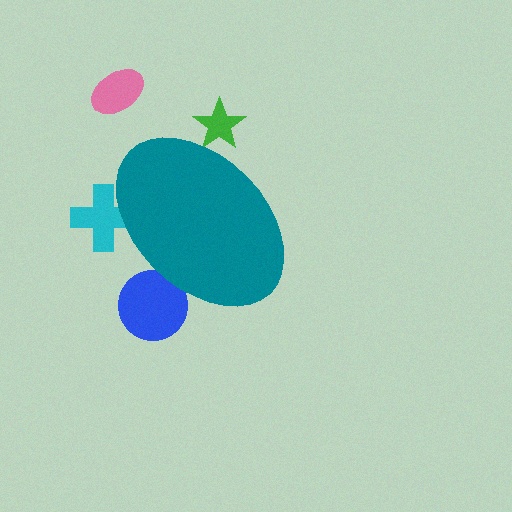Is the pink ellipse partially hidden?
No, the pink ellipse is fully visible.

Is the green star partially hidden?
Yes, the green star is partially hidden behind the teal ellipse.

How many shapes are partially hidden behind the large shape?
3 shapes are partially hidden.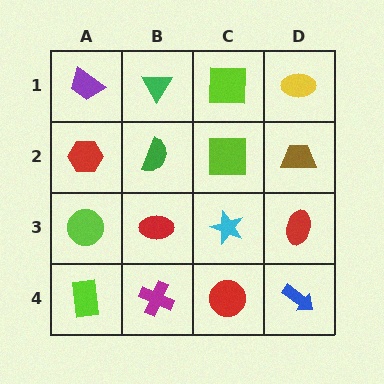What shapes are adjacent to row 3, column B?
A green semicircle (row 2, column B), a magenta cross (row 4, column B), a lime circle (row 3, column A), a cyan star (row 3, column C).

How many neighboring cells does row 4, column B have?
3.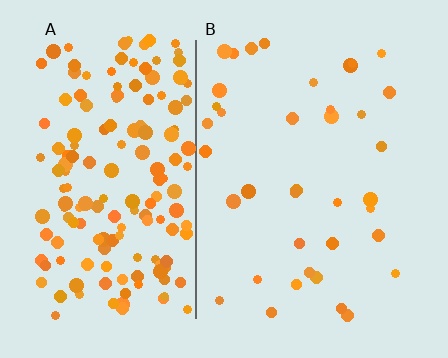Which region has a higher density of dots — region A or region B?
A (the left).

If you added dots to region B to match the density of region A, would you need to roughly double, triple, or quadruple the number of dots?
Approximately quadruple.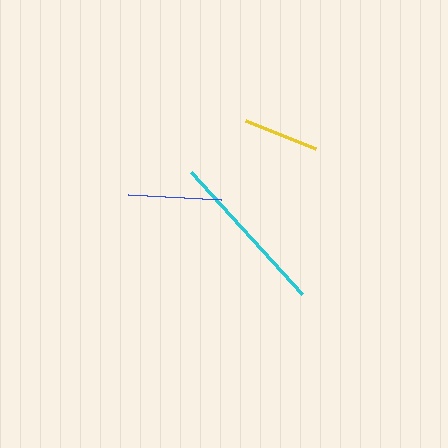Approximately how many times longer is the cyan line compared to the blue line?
The cyan line is approximately 1.8 times the length of the blue line.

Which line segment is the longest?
The cyan line is the longest at approximately 165 pixels.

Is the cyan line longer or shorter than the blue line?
The cyan line is longer than the blue line.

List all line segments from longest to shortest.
From longest to shortest: cyan, blue, yellow.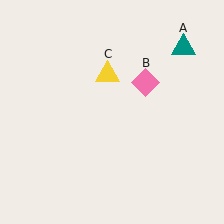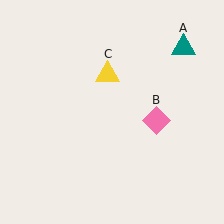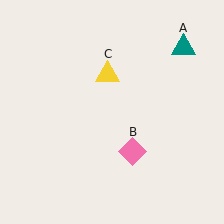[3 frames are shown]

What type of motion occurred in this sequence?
The pink diamond (object B) rotated clockwise around the center of the scene.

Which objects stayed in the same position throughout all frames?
Teal triangle (object A) and yellow triangle (object C) remained stationary.